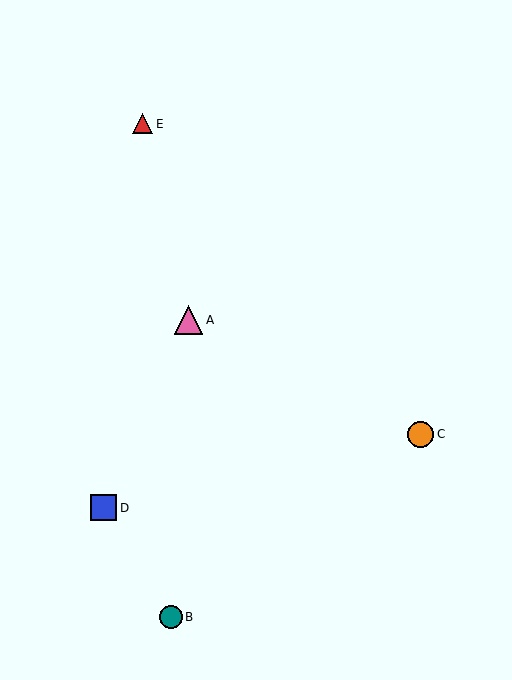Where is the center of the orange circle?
The center of the orange circle is at (421, 434).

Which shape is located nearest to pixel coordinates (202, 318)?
The pink triangle (labeled A) at (189, 320) is nearest to that location.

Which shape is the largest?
The pink triangle (labeled A) is the largest.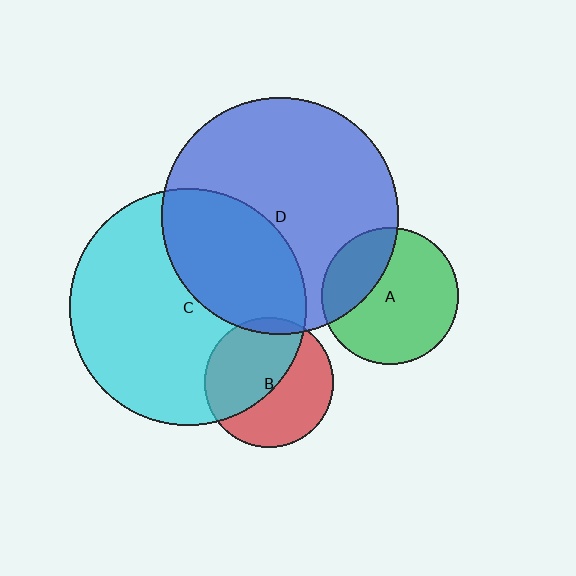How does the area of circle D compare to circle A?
Approximately 3.0 times.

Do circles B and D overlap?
Yes.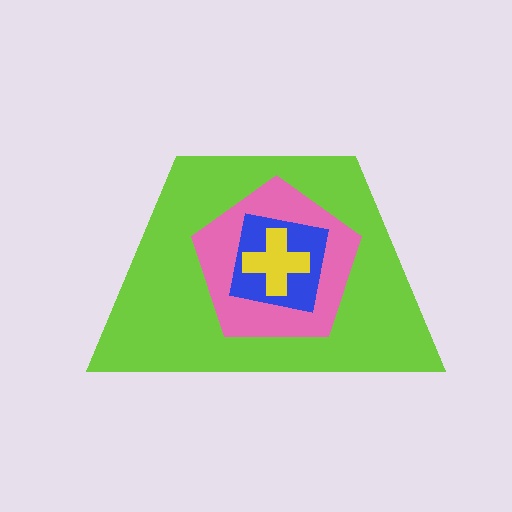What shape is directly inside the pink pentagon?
The blue square.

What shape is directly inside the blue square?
The yellow cross.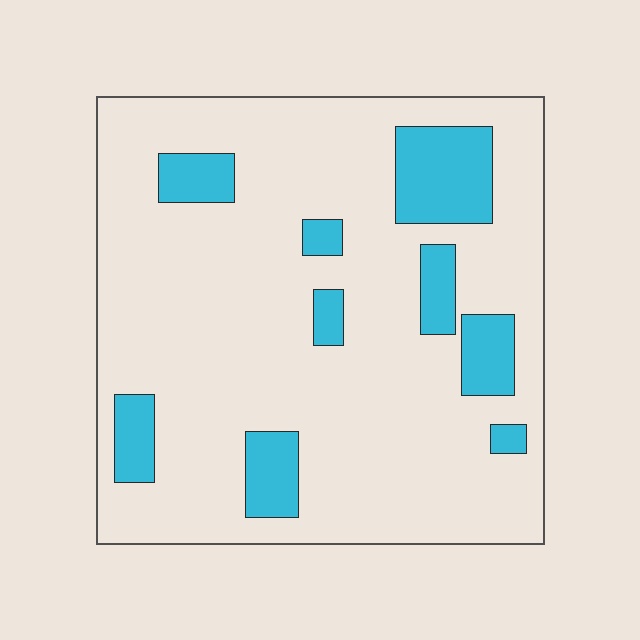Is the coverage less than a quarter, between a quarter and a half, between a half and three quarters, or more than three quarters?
Less than a quarter.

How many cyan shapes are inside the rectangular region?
9.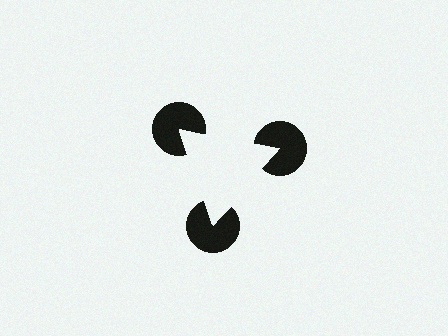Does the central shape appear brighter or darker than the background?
It typically appears slightly brighter than the background, even though no actual brightness change is drawn.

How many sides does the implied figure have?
3 sides.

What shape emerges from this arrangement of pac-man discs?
An illusory triangle — its edges are inferred from the aligned wedge cuts in the pac-man discs, not physically drawn.